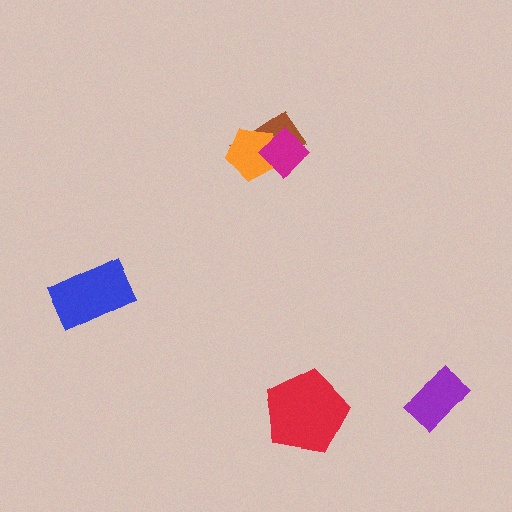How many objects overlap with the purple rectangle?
0 objects overlap with the purple rectangle.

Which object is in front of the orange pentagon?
The magenta diamond is in front of the orange pentagon.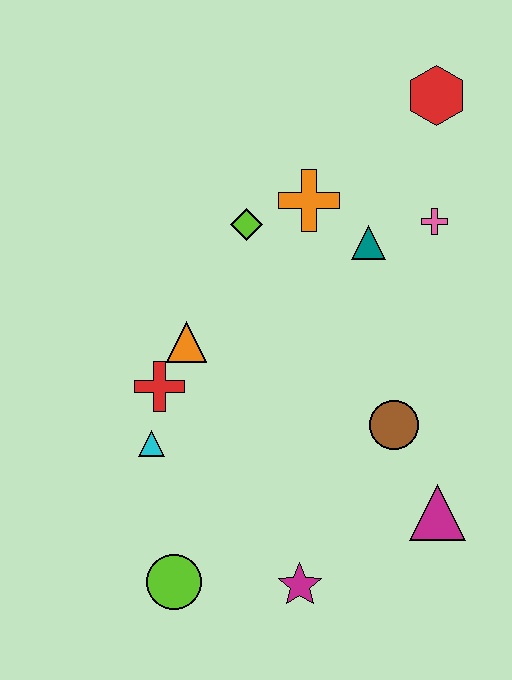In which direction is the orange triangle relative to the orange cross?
The orange triangle is below the orange cross.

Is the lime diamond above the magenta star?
Yes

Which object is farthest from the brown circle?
The red hexagon is farthest from the brown circle.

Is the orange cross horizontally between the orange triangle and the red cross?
No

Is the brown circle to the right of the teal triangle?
Yes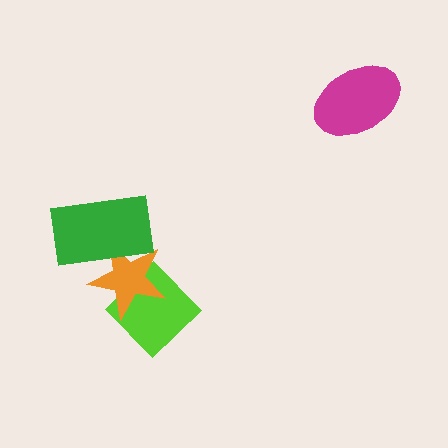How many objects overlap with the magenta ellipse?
0 objects overlap with the magenta ellipse.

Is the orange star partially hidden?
Yes, it is partially covered by another shape.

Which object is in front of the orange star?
The green rectangle is in front of the orange star.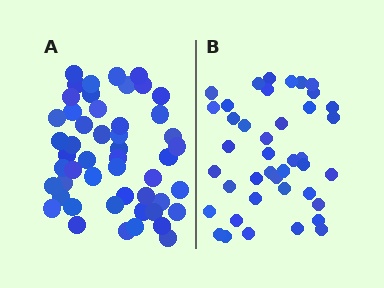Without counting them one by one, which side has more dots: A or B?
Region A (the left region) has more dots.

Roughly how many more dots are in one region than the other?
Region A has roughly 8 or so more dots than region B.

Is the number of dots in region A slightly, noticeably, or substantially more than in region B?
Region A has only slightly more — the two regions are fairly close. The ratio is roughly 1.2 to 1.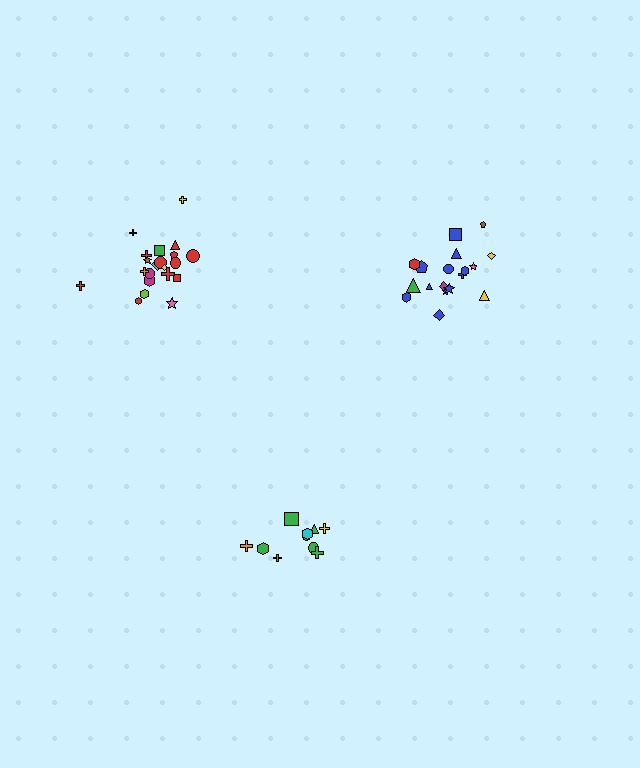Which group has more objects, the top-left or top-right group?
The top-left group.